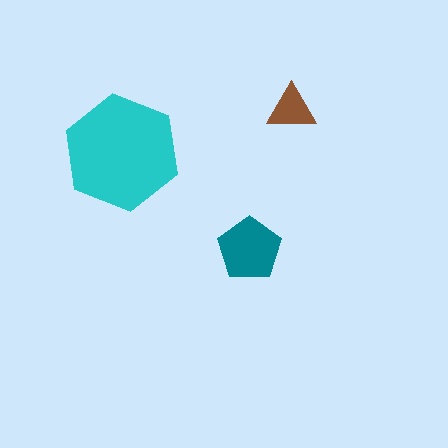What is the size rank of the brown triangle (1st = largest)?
3rd.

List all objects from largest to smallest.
The cyan hexagon, the teal pentagon, the brown triangle.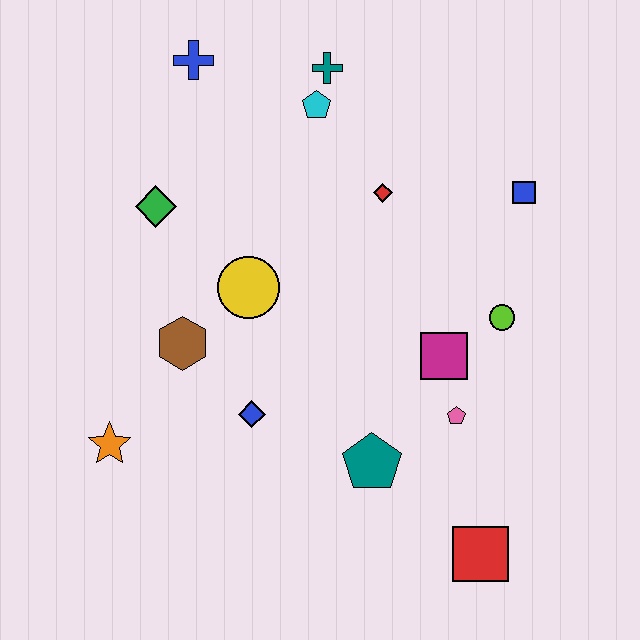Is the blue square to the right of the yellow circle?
Yes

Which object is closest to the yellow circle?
The brown hexagon is closest to the yellow circle.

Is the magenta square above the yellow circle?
No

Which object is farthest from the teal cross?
The red square is farthest from the teal cross.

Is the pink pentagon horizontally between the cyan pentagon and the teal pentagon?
No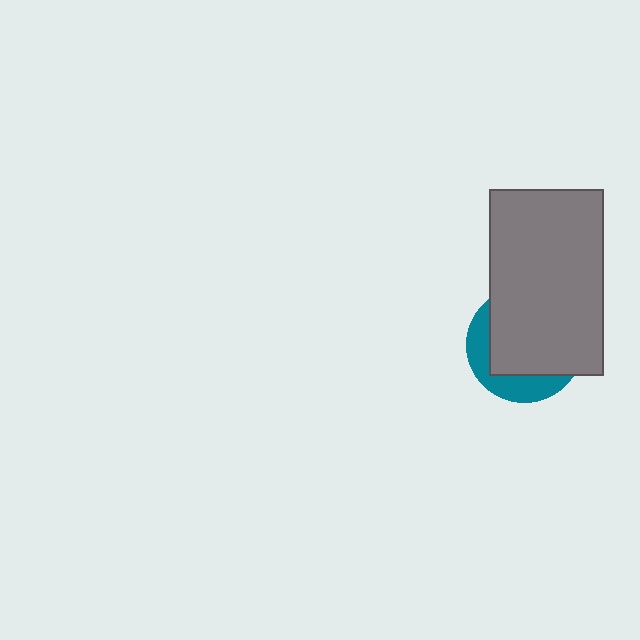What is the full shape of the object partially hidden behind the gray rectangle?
The partially hidden object is a teal circle.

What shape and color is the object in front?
The object in front is a gray rectangle.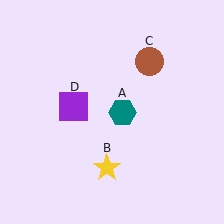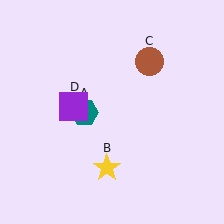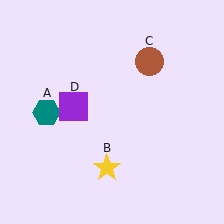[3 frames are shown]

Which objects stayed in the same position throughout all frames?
Yellow star (object B) and brown circle (object C) and purple square (object D) remained stationary.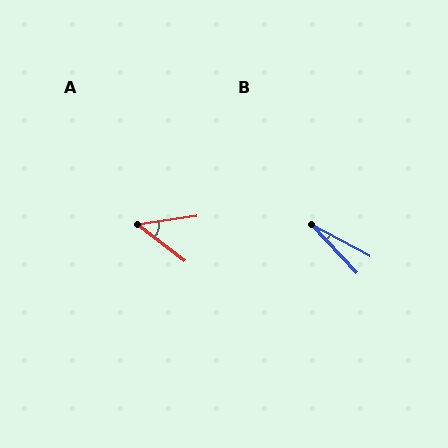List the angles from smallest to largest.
B (18°), A (46°).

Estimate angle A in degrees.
Approximately 46 degrees.